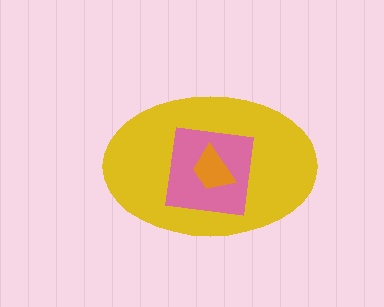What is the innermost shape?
The orange trapezoid.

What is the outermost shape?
The yellow ellipse.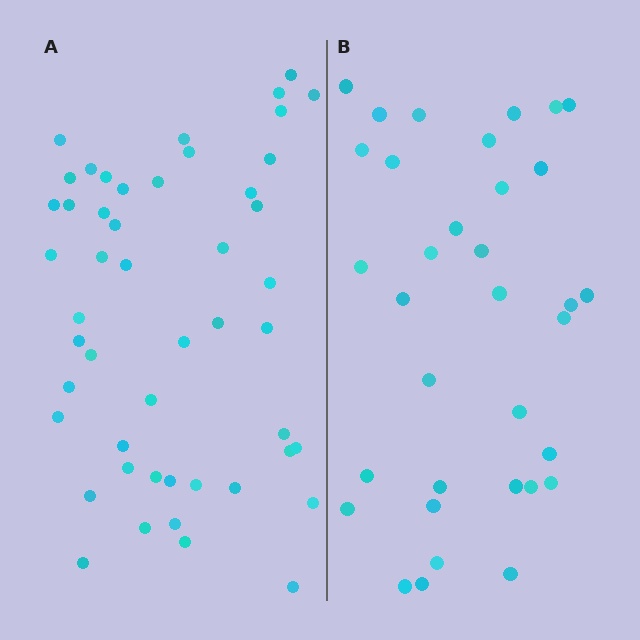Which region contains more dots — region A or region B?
Region A (the left region) has more dots.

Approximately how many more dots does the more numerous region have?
Region A has approximately 15 more dots than region B.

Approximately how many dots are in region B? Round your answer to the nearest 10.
About 30 dots. (The exact count is 34, which rounds to 30.)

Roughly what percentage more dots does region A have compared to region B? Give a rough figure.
About 45% more.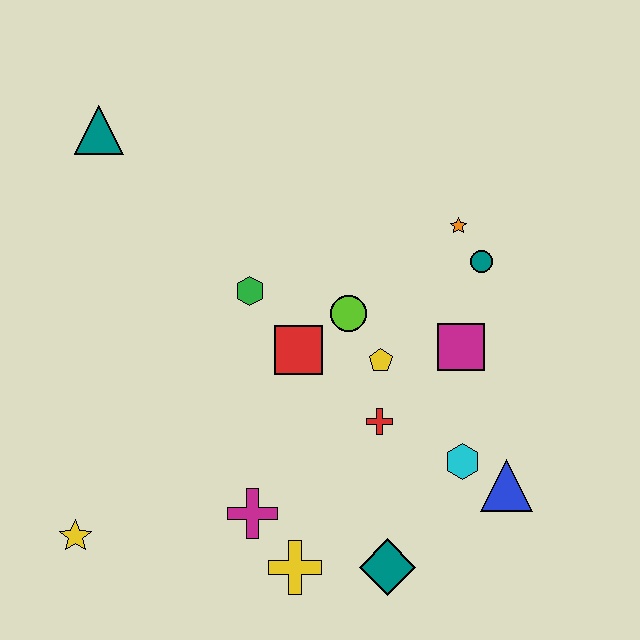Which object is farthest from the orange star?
The yellow star is farthest from the orange star.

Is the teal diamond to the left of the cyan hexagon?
Yes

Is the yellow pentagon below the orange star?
Yes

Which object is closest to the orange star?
The teal circle is closest to the orange star.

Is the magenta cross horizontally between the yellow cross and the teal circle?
No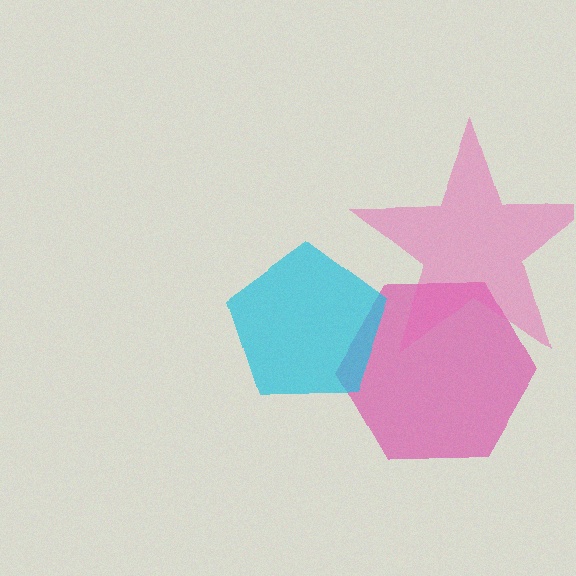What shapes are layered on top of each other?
The layered shapes are: a magenta hexagon, a cyan pentagon, a pink star.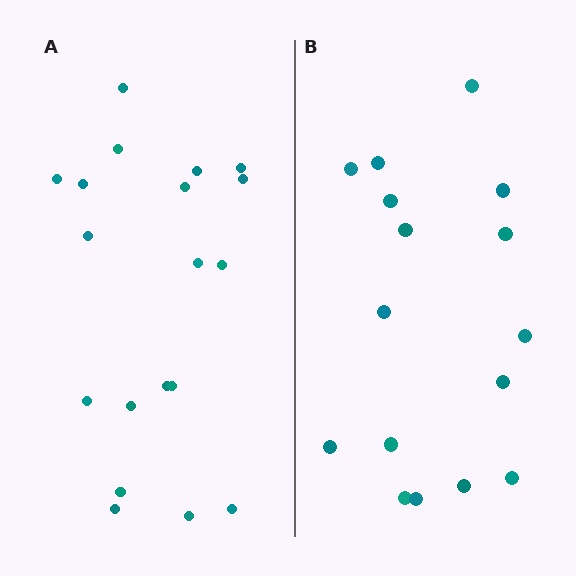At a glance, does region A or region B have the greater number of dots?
Region A (the left region) has more dots.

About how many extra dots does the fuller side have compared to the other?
Region A has just a few more — roughly 2 or 3 more dots than region B.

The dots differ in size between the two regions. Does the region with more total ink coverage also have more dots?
No. Region B has more total ink coverage because its dots are larger, but region A actually contains more individual dots. Total area can be misleading — the number of items is what matters here.